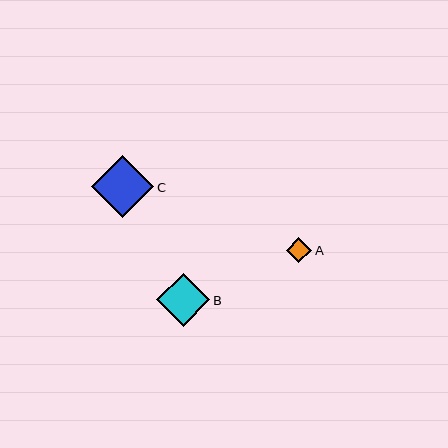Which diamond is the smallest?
Diamond A is the smallest with a size of approximately 26 pixels.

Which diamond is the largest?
Diamond C is the largest with a size of approximately 62 pixels.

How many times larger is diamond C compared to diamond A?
Diamond C is approximately 2.4 times the size of diamond A.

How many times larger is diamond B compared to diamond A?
Diamond B is approximately 2.1 times the size of diamond A.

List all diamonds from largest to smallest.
From largest to smallest: C, B, A.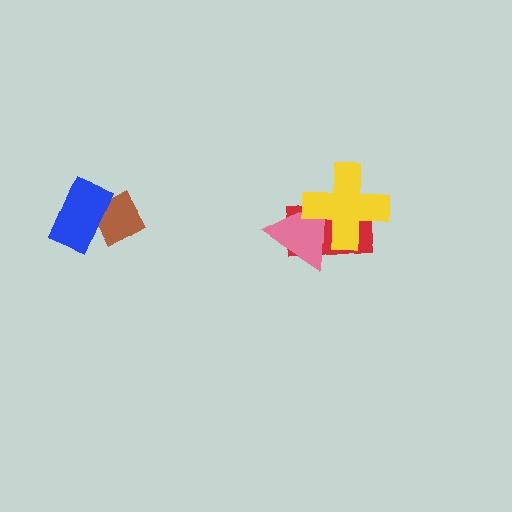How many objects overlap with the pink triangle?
2 objects overlap with the pink triangle.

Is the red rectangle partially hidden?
Yes, it is partially covered by another shape.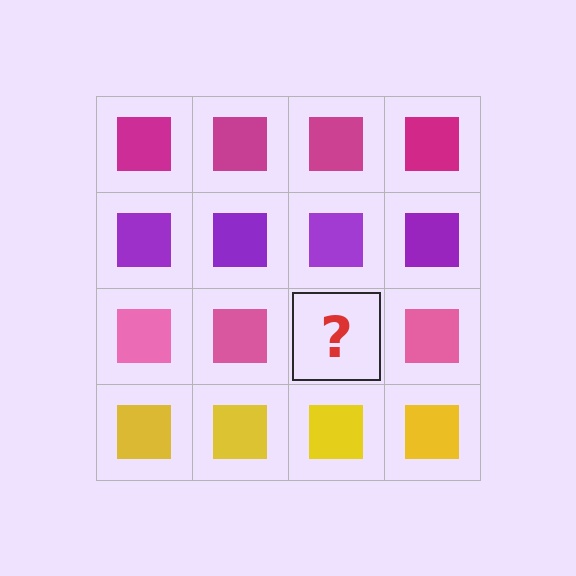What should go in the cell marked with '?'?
The missing cell should contain a pink square.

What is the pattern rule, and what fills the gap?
The rule is that each row has a consistent color. The gap should be filled with a pink square.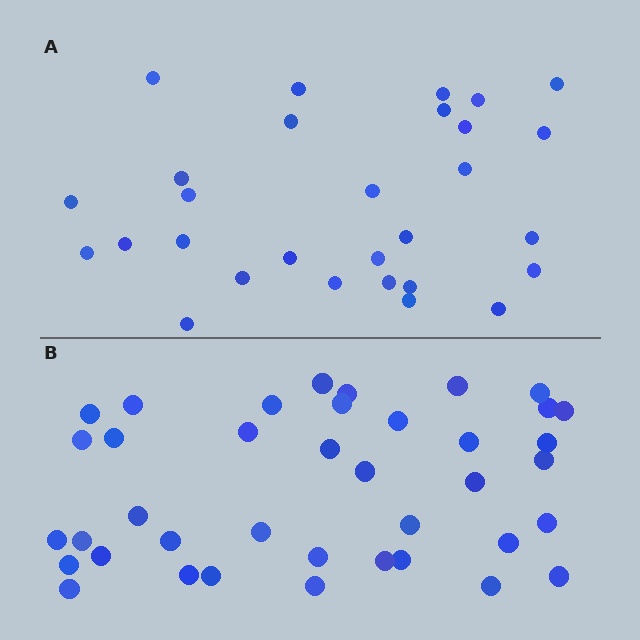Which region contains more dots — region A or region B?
Region B (the bottom region) has more dots.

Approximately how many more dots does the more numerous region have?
Region B has roughly 10 or so more dots than region A.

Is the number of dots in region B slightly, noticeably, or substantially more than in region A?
Region B has noticeably more, but not dramatically so. The ratio is roughly 1.3 to 1.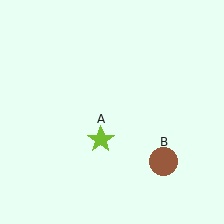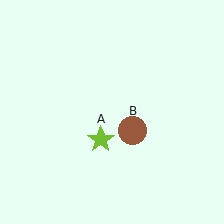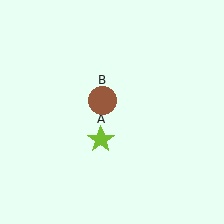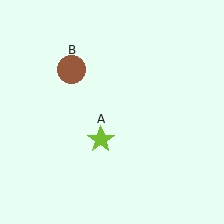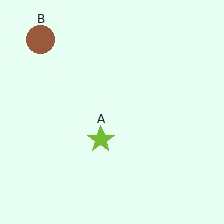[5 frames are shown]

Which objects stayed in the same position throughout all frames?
Lime star (object A) remained stationary.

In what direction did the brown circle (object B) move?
The brown circle (object B) moved up and to the left.